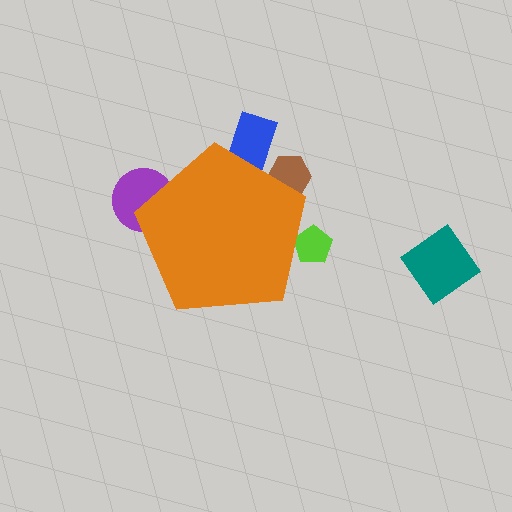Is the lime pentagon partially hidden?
Yes, the lime pentagon is partially hidden behind the orange pentagon.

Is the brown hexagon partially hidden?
Yes, the brown hexagon is partially hidden behind the orange pentagon.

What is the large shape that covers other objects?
An orange pentagon.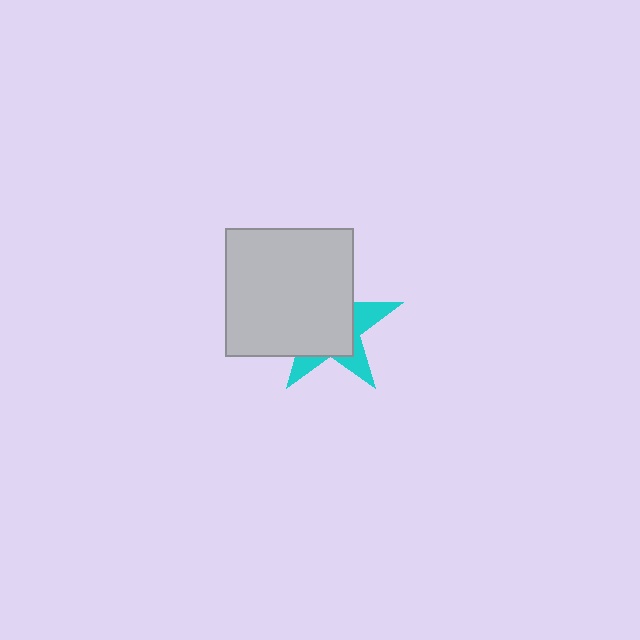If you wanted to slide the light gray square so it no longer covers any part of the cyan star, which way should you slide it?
Slide it toward the upper-left — that is the most direct way to separate the two shapes.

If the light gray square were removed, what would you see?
You would see the complete cyan star.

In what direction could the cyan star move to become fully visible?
The cyan star could move toward the lower-right. That would shift it out from behind the light gray square entirely.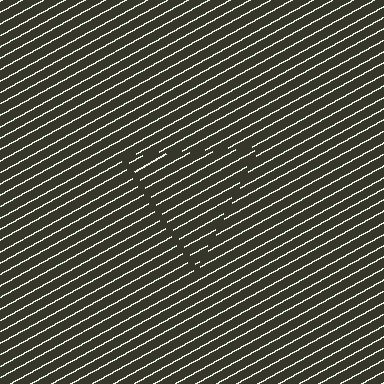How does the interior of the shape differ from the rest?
The interior of the shape contains the same grating, shifted by half a period — the contour is defined by the phase discontinuity where line-ends from the inner and outer gratings abut.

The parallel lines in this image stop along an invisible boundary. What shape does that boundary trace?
An illusory triangle. The interior of the shape contains the same grating, shifted by half a period — the contour is defined by the phase discontinuity where line-ends from the inner and outer gratings abut.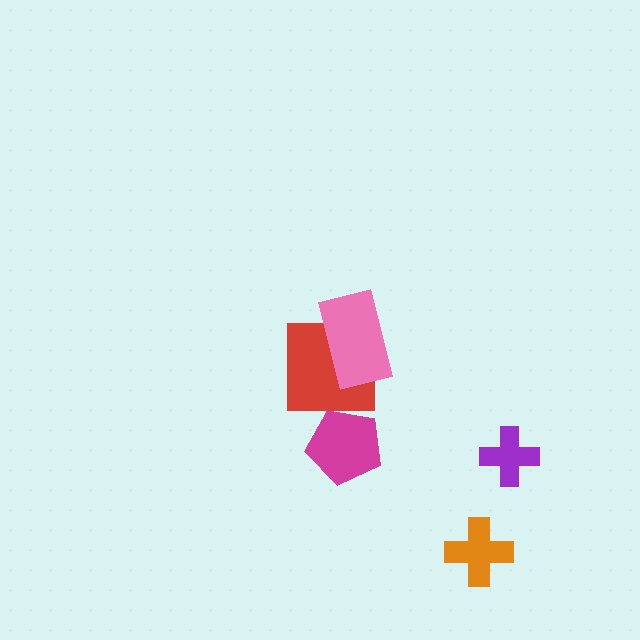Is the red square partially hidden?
Yes, it is partially covered by another shape.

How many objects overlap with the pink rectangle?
1 object overlaps with the pink rectangle.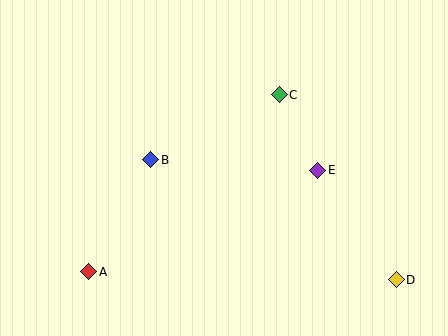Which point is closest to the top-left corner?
Point B is closest to the top-left corner.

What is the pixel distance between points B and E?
The distance between B and E is 167 pixels.